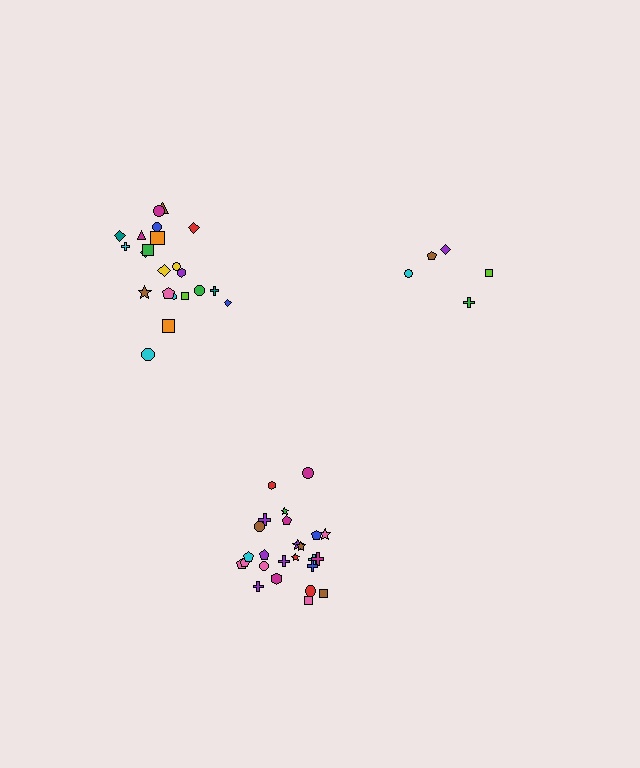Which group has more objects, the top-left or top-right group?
The top-left group.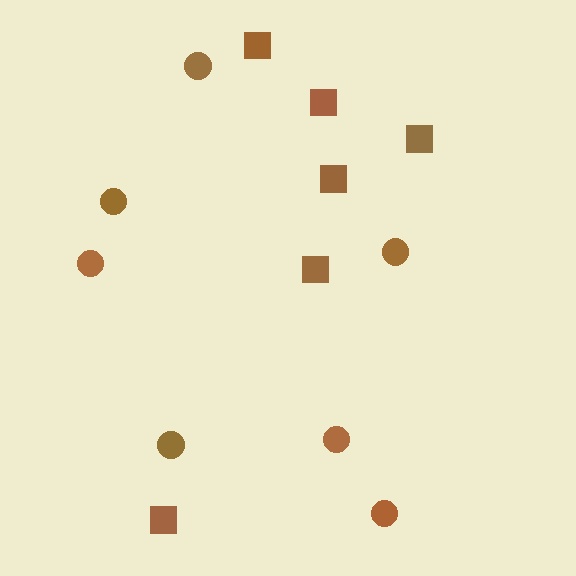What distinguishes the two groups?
There are 2 groups: one group of circles (7) and one group of squares (6).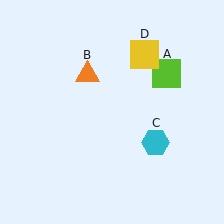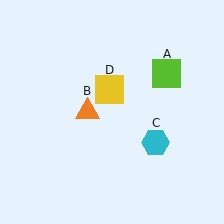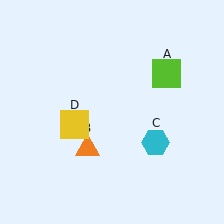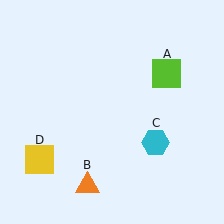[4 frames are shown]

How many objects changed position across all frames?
2 objects changed position: orange triangle (object B), yellow square (object D).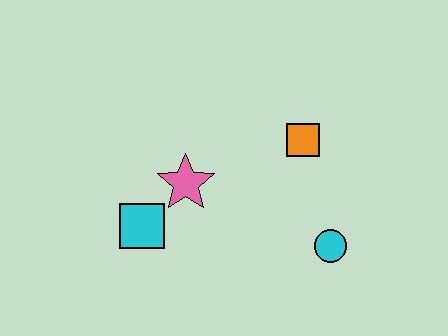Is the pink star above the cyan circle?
Yes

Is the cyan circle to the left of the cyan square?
No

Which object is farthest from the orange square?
The cyan square is farthest from the orange square.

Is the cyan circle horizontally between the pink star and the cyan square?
No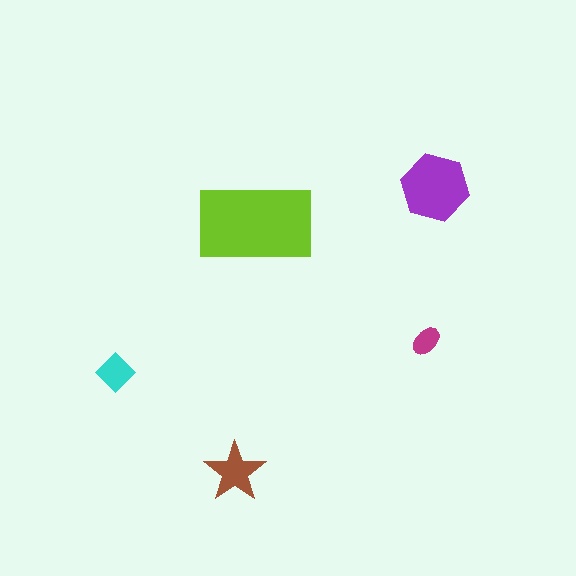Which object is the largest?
The lime rectangle.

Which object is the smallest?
The magenta ellipse.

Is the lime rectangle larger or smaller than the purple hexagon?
Larger.